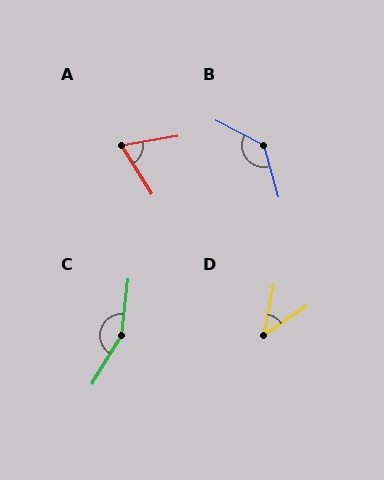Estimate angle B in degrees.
Approximately 133 degrees.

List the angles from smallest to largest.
D (44°), A (68°), B (133°), C (155°).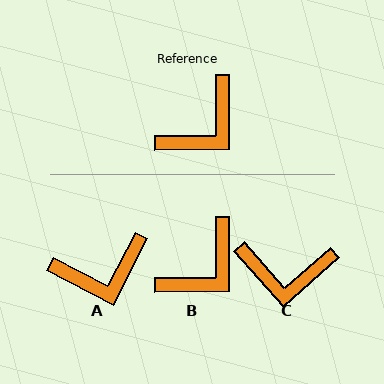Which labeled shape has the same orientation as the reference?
B.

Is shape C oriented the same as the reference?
No, it is off by about 49 degrees.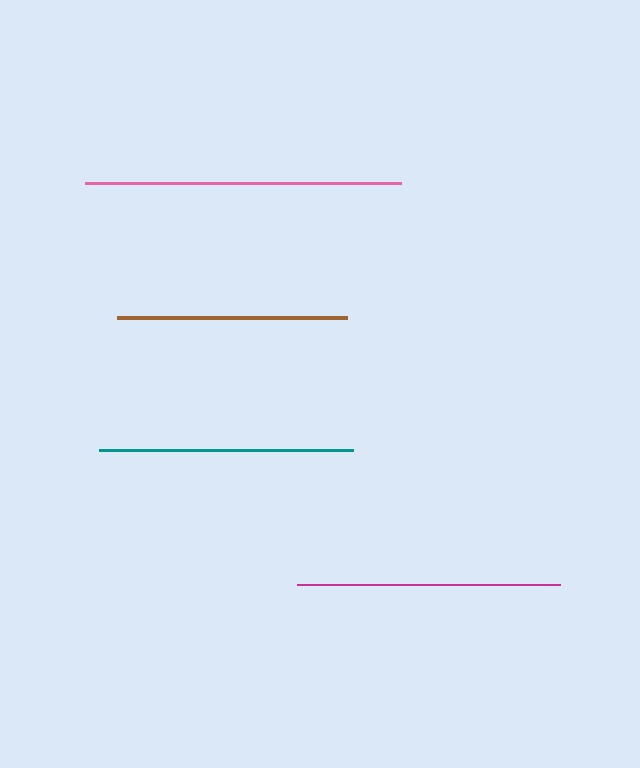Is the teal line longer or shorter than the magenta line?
The magenta line is longer than the teal line.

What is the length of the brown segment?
The brown segment is approximately 230 pixels long.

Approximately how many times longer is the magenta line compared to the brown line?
The magenta line is approximately 1.1 times the length of the brown line.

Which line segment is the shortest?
The brown line is the shortest at approximately 230 pixels.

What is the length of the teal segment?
The teal segment is approximately 254 pixels long.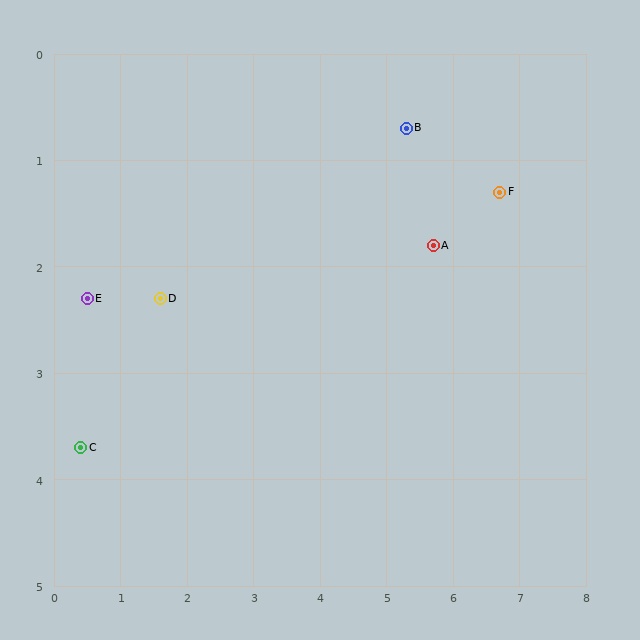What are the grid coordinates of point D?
Point D is at approximately (1.6, 2.3).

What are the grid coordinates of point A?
Point A is at approximately (5.7, 1.8).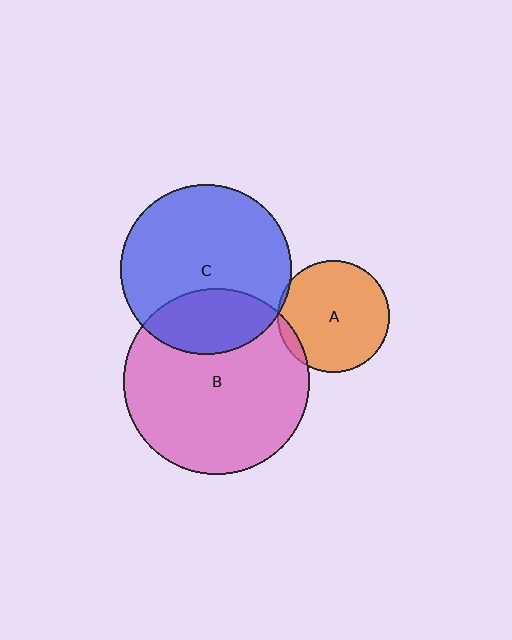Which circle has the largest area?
Circle B (pink).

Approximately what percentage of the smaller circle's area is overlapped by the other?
Approximately 5%.